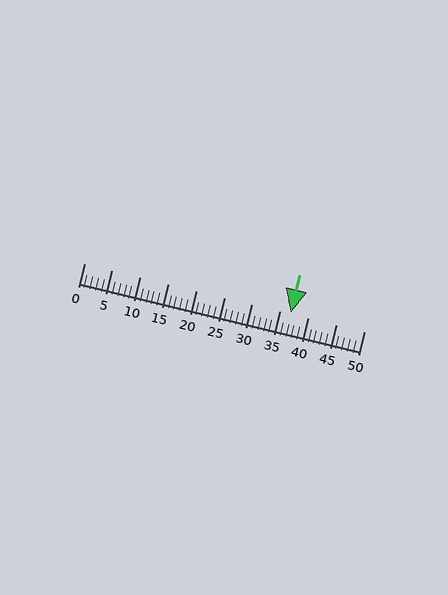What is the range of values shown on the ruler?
The ruler shows values from 0 to 50.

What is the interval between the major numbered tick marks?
The major tick marks are spaced 5 units apart.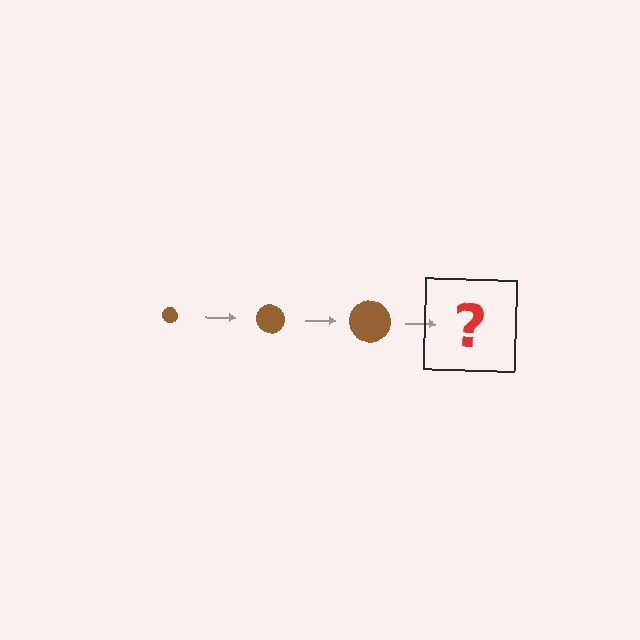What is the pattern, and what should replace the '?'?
The pattern is that the circle gets progressively larger each step. The '?' should be a brown circle, larger than the previous one.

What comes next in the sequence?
The next element should be a brown circle, larger than the previous one.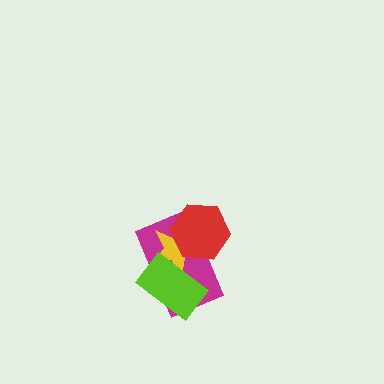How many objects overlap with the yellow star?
3 objects overlap with the yellow star.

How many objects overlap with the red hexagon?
2 objects overlap with the red hexagon.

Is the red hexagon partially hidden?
No, no other shape covers it.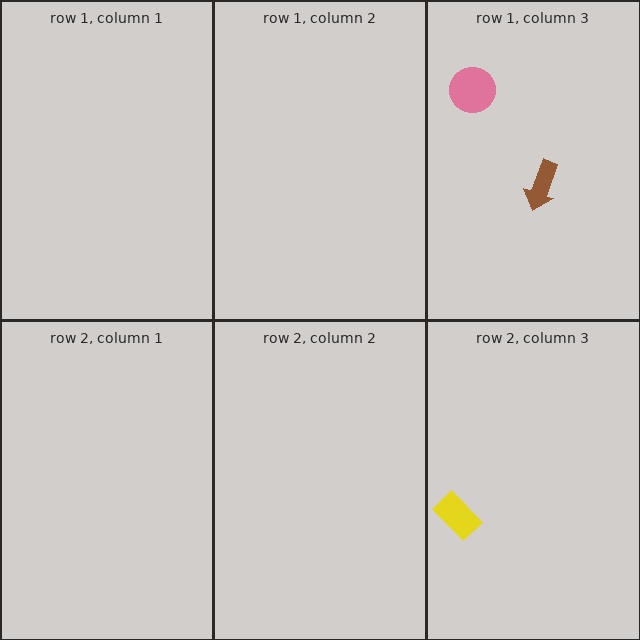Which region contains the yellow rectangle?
The row 2, column 3 region.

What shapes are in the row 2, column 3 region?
The yellow rectangle.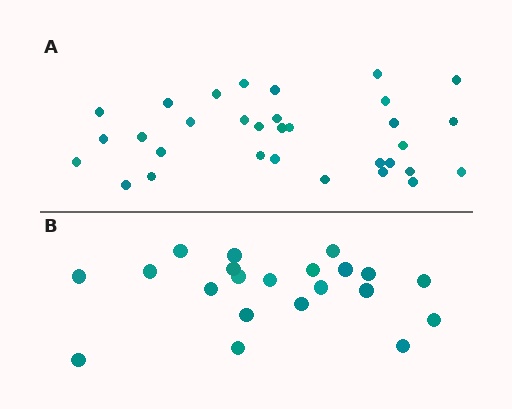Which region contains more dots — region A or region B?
Region A (the top region) has more dots.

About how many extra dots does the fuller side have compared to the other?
Region A has roughly 12 or so more dots than region B.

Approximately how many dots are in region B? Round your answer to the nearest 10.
About 20 dots. (The exact count is 21, which rounds to 20.)